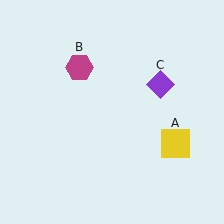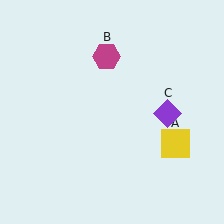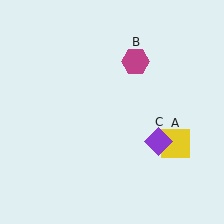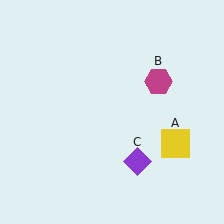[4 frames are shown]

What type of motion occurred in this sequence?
The magenta hexagon (object B), purple diamond (object C) rotated clockwise around the center of the scene.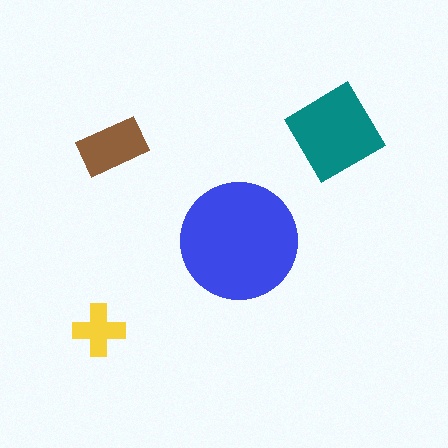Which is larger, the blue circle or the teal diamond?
The blue circle.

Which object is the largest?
The blue circle.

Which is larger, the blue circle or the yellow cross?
The blue circle.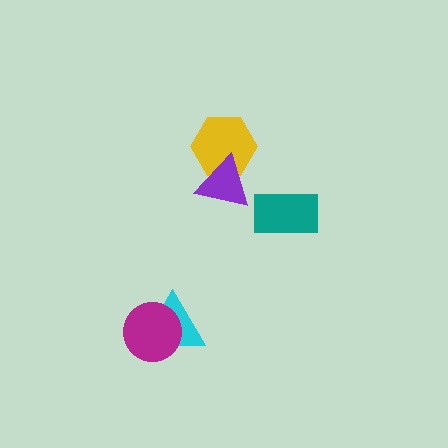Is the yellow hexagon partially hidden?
Yes, it is partially covered by another shape.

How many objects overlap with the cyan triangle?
1 object overlaps with the cyan triangle.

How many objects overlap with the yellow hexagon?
1 object overlaps with the yellow hexagon.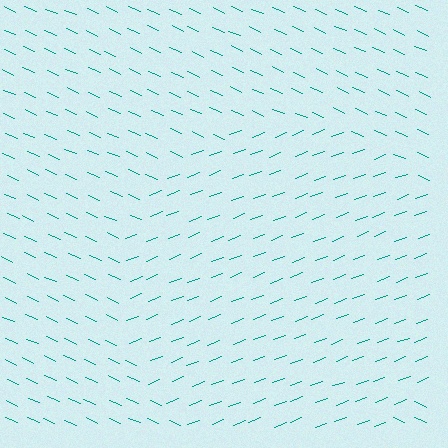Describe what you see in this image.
The image is filled with small teal line segments. A circle region in the image has lines oriented differently from the surrounding lines, creating a visible texture boundary.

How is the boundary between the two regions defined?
The boundary is defined purely by a change in line orientation (approximately 45 degrees difference). All lines are the same color and thickness.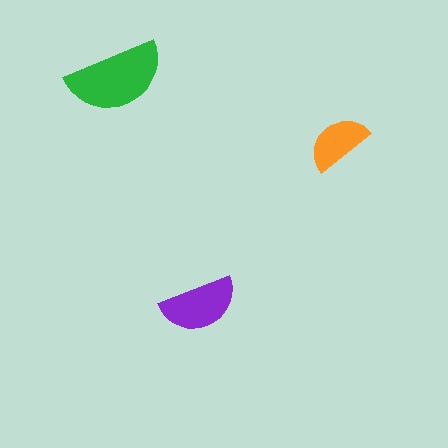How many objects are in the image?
There are 3 objects in the image.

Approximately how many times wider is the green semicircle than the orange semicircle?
About 1.5 times wider.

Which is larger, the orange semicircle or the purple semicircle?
The purple one.